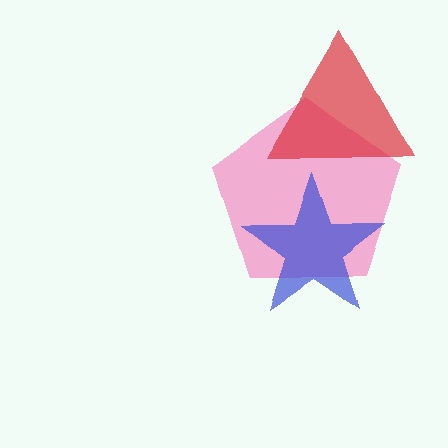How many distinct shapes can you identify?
There are 3 distinct shapes: a pink pentagon, a blue star, a red triangle.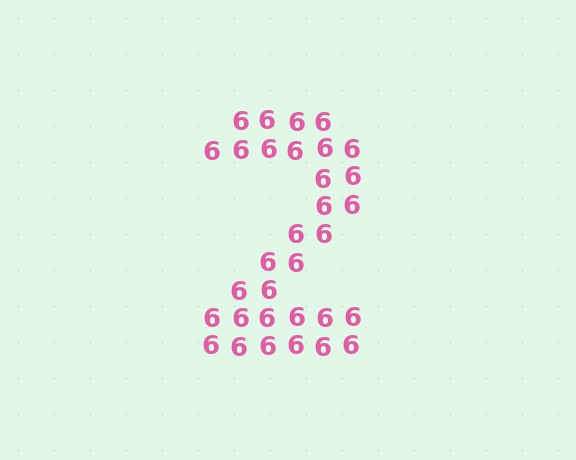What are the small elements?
The small elements are digit 6's.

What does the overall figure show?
The overall figure shows the digit 2.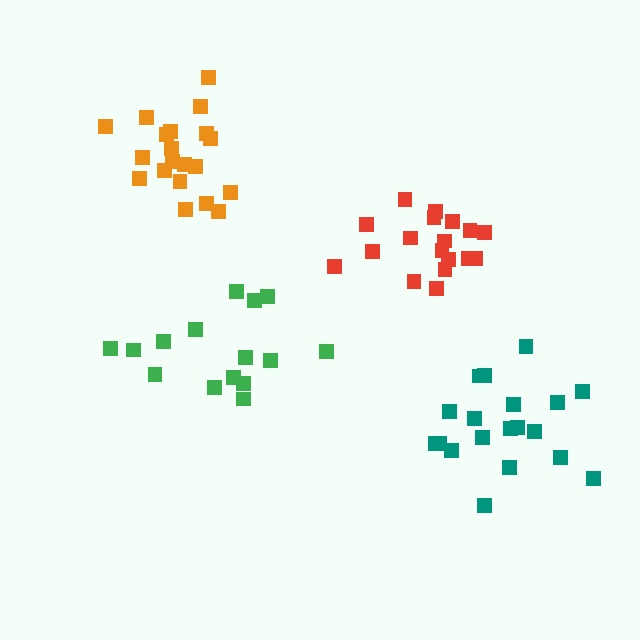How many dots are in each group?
Group 1: 18 dots, Group 2: 19 dots, Group 3: 20 dots, Group 4: 15 dots (72 total).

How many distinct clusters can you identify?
There are 4 distinct clusters.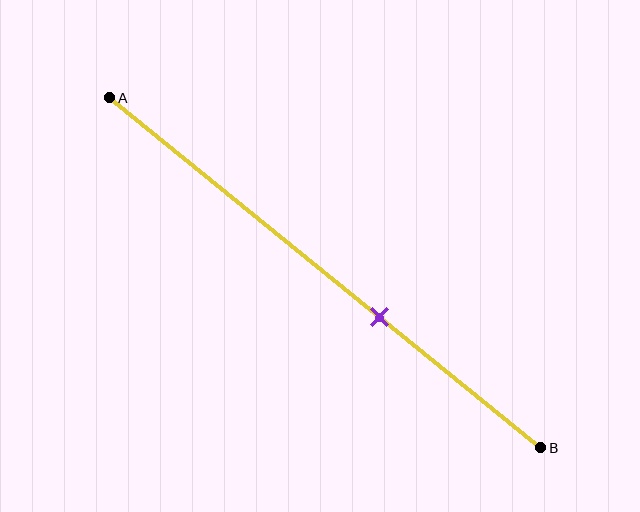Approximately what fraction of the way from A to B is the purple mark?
The purple mark is approximately 65% of the way from A to B.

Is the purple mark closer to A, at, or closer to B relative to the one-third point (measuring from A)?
The purple mark is closer to point B than the one-third point of segment AB.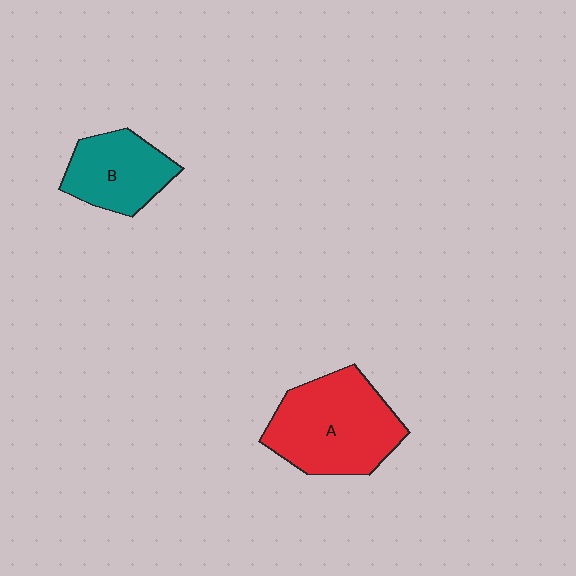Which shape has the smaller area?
Shape B (teal).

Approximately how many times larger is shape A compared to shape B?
Approximately 1.6 times.